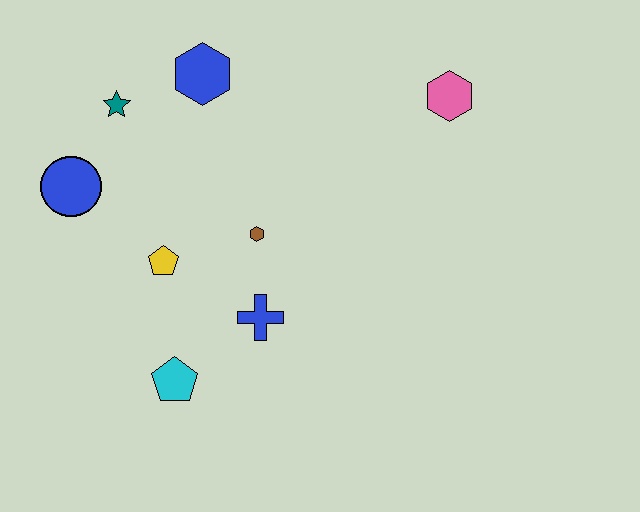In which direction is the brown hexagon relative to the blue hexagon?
The brown hexagon is below the blue hexagon.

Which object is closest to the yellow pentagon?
The brown hexagon is closest to the yellow pentagon.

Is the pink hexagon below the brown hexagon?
No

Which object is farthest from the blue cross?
The pink hexagon is farthest from the blue cross.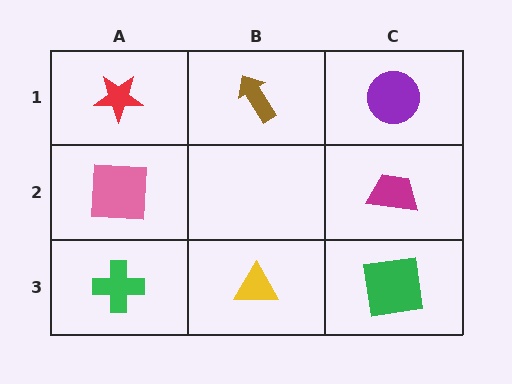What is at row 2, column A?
A pink square.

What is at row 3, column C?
A green square.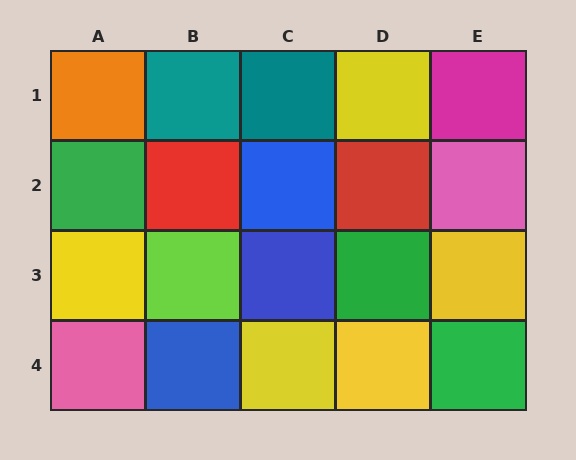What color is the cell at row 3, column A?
Yellow.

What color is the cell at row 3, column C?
Blue.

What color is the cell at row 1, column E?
Magenta.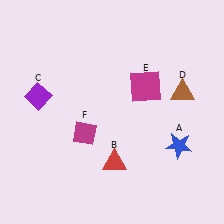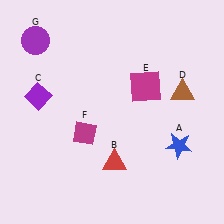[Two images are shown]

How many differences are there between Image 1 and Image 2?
There is 1 difference between the two images.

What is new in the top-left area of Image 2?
A purple circle (G) was added in the top-left area of Image 2.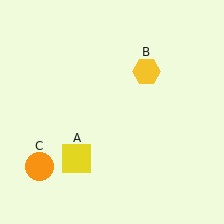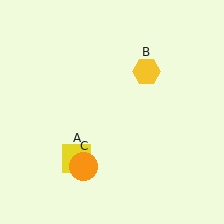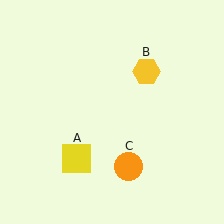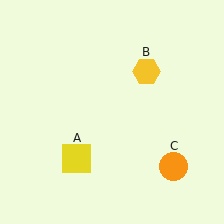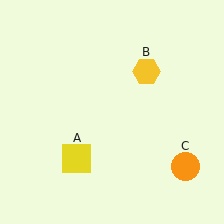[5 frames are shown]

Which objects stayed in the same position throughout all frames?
Yellow square (object A) and yellow hexagon (object B) remained stationary.